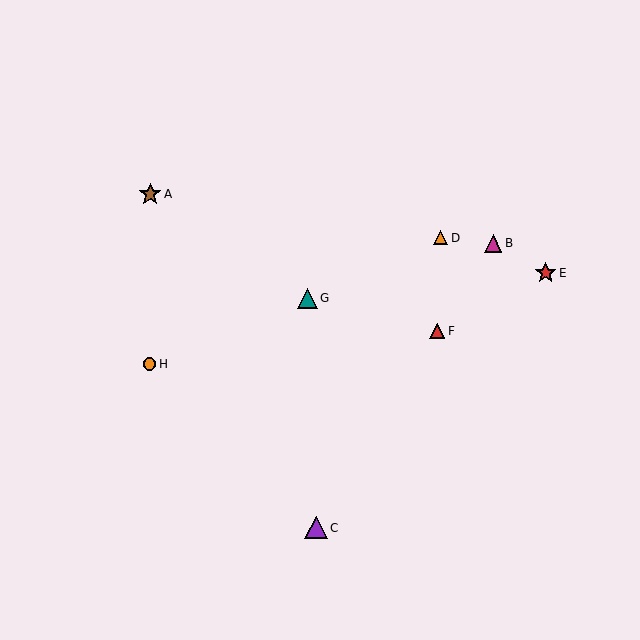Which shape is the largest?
The brown star (labeled A) is the largest.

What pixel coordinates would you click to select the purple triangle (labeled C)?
Click at (316, 528) to select the purple triangle C.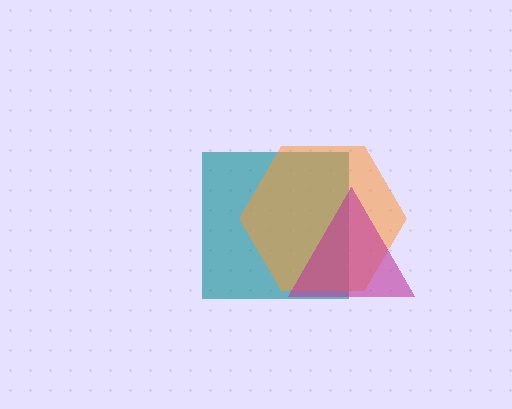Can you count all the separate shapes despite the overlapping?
Yes, there are 3 separate shapes.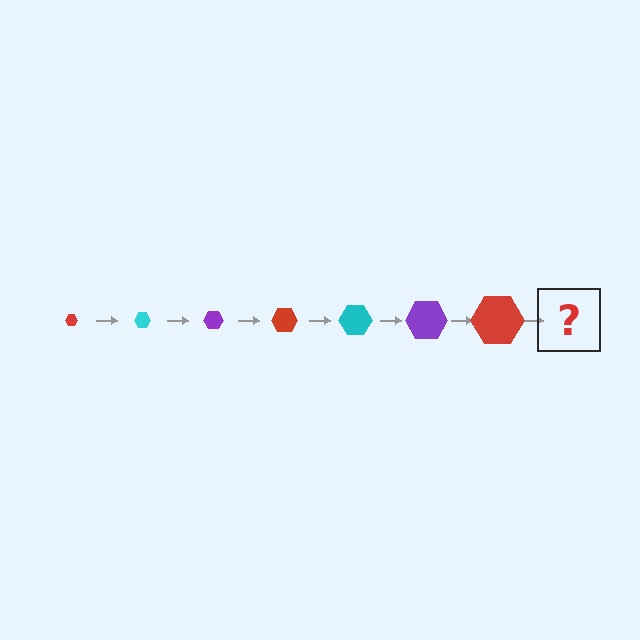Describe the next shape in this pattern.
It should be a cyan hexagon, larger than the previous one.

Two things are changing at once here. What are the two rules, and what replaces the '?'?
The two rules are that the hexagon grows larger each step and the color cycles through red, cyan, and purple. The '?' should be a cyan hexagon, larger than the previous one.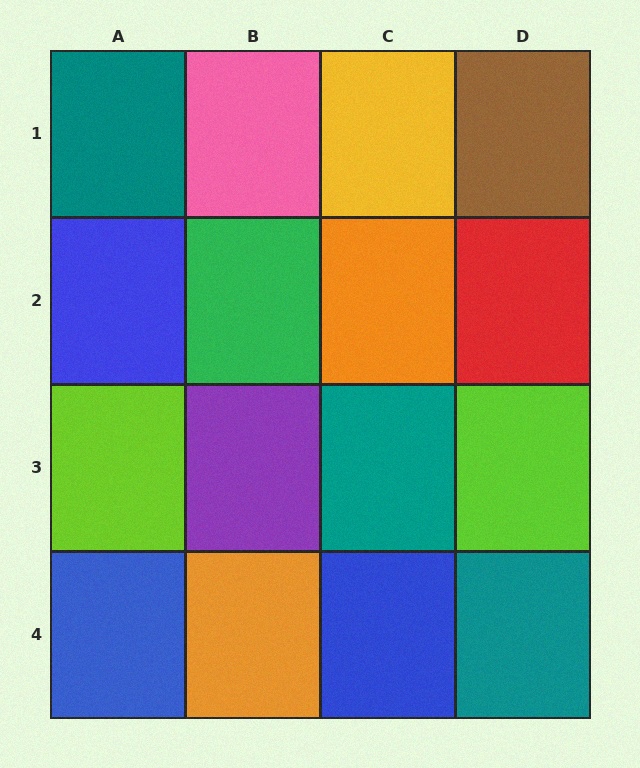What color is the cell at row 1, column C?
Yellow.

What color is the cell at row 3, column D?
Lime.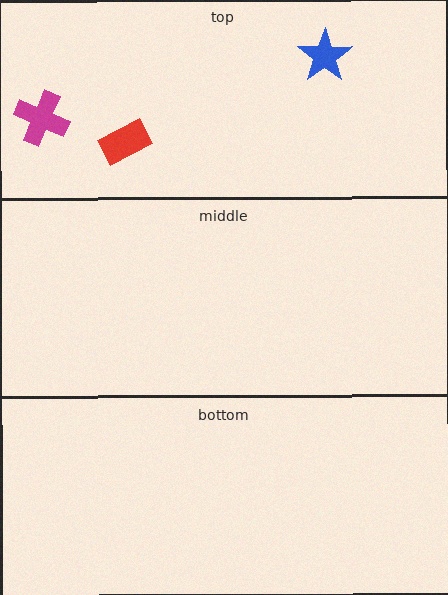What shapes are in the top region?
The blue star, the red rectangle, the magenta cross.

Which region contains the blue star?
The top region.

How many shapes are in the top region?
3.